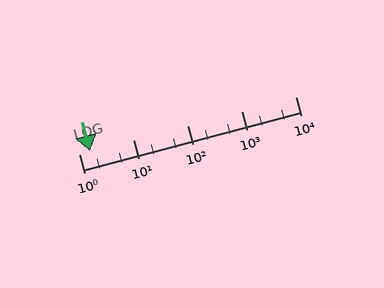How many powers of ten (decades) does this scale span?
The scale spans 4 decades, from 1 to 10000.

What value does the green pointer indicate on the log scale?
The pointer indicates approximately 1.6.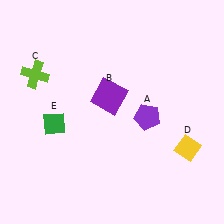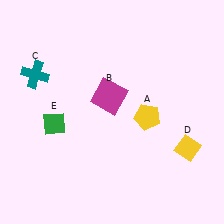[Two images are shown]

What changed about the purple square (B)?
In Image 1, B is purple. In Image 2, it changed to magenta.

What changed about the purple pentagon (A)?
In Image 1, A is purple. In Image 2, it changed to yellow.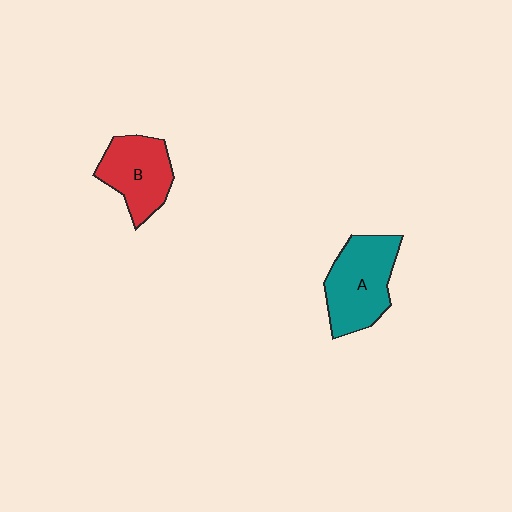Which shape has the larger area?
Shape A (teal).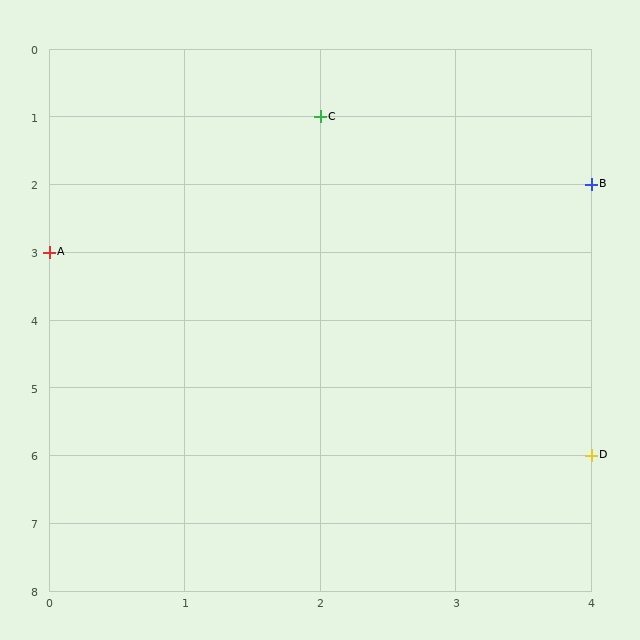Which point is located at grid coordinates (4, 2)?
Point B is at (4, 2).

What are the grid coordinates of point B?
Point B is at grid coordinates (4, 2).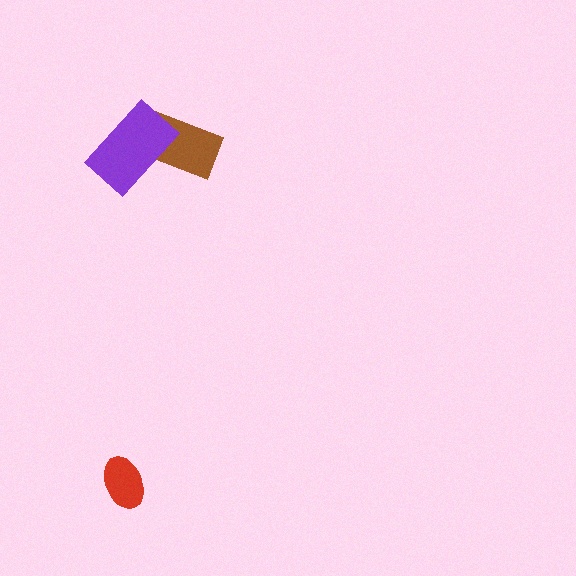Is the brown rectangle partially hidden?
Yes, it is partially covered by another shape.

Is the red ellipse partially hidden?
No, no other shape covers it.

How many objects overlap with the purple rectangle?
1 object overlaps with the purple rectangle.